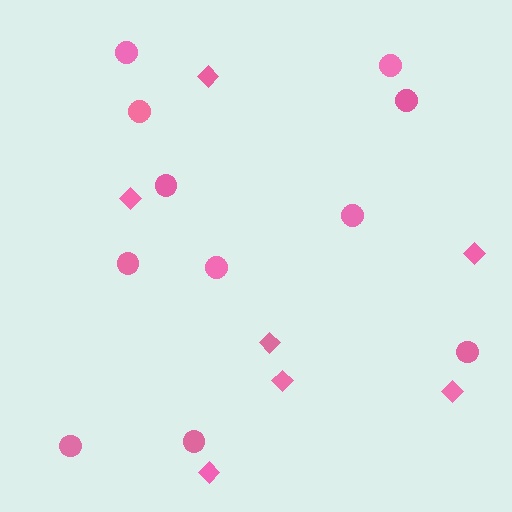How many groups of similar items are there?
There are 2 groups: one group of circles (11) and one group of diamonds (7).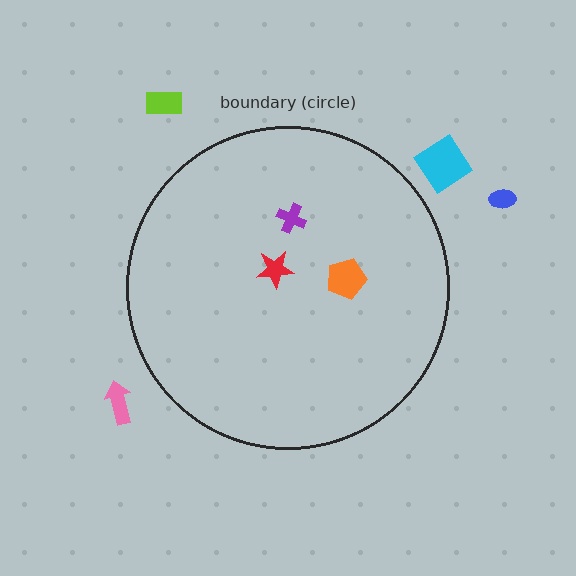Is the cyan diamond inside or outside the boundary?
Outside.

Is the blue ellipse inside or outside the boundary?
Outside.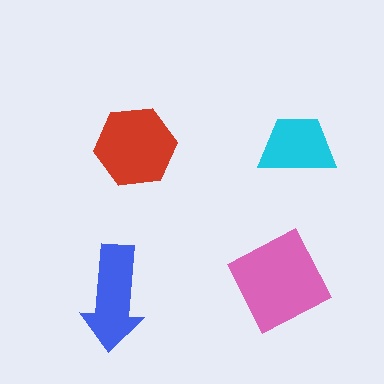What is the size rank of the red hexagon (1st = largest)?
2nd.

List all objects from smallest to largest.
The cyan trapezoid, the blue arrow, the red hexagon, the pink diamond.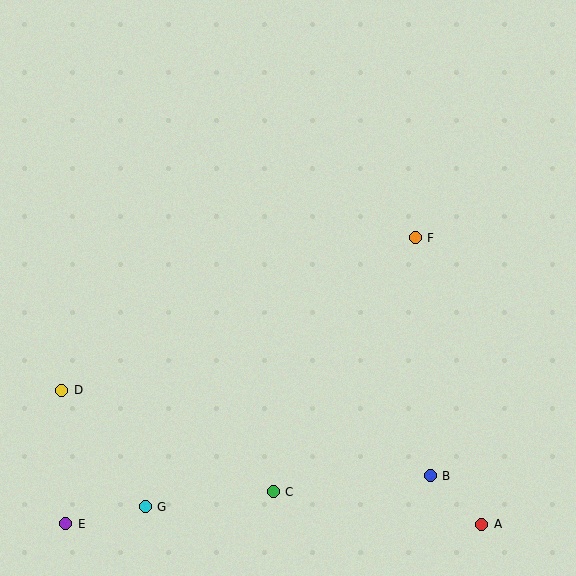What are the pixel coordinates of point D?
Point D is at (62, 390).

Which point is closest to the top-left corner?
Point D is closest to the top-left corner.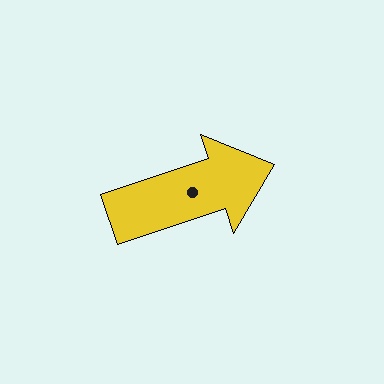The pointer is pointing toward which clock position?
Roughly 2 o'clock.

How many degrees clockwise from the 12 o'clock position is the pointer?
Approximately 72 degrees.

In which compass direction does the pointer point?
East.